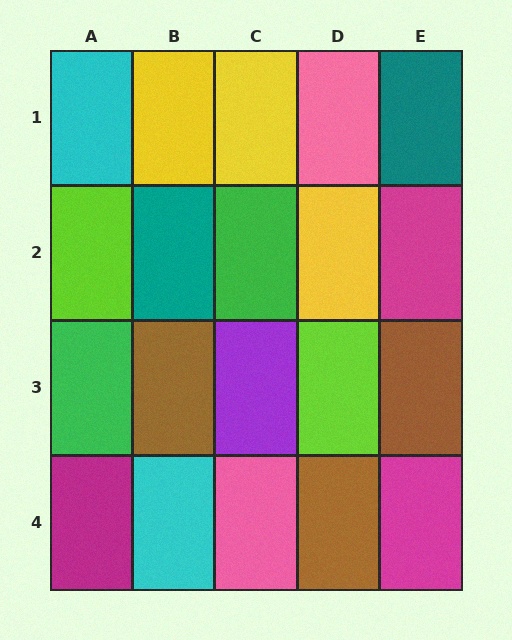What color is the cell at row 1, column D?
Pink.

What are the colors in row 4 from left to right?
Magenta, cyan, pink, brown, magenta.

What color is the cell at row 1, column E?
Teal.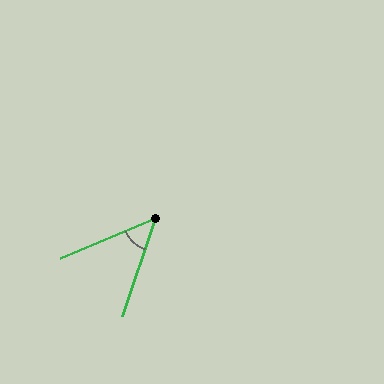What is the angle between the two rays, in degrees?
Approximately 48 degrees.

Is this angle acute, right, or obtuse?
It is acute.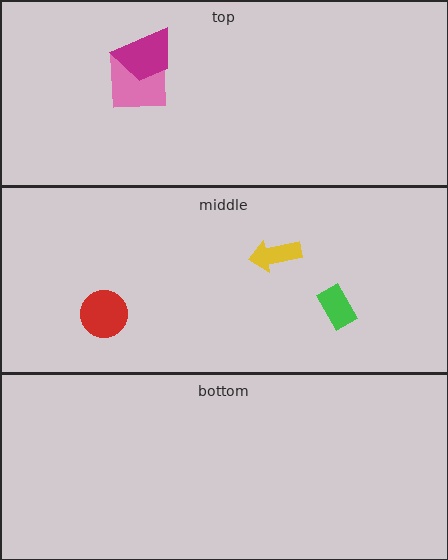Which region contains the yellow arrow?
The middle region.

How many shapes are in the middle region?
3.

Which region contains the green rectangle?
The middle region.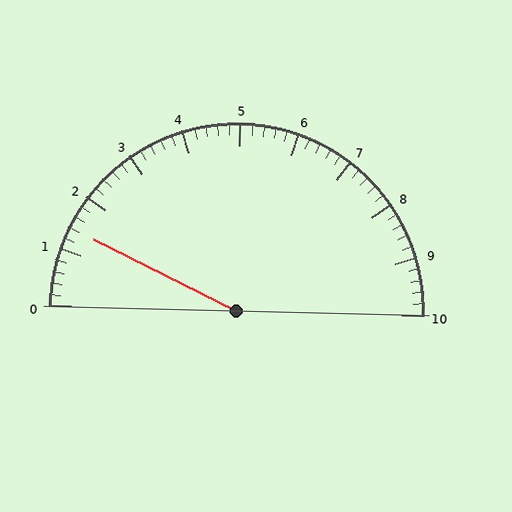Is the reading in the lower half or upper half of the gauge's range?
The reading is in the lower half of the range (0 to 10).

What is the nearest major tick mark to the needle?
The nearest major tick mark is 1.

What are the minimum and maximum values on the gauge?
The gauge ranges from 0 to 10.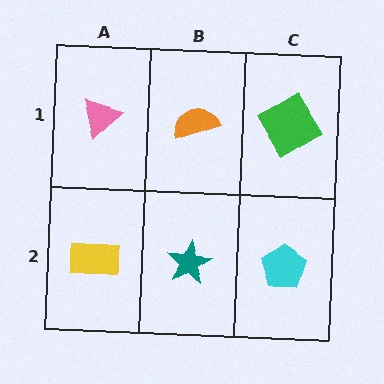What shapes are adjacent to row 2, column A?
A pink triangle (row 1, column A), a teal star (row 2, column B).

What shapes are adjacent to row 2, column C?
A green diamond (row 1, column C), a teal star (row 2, column B).